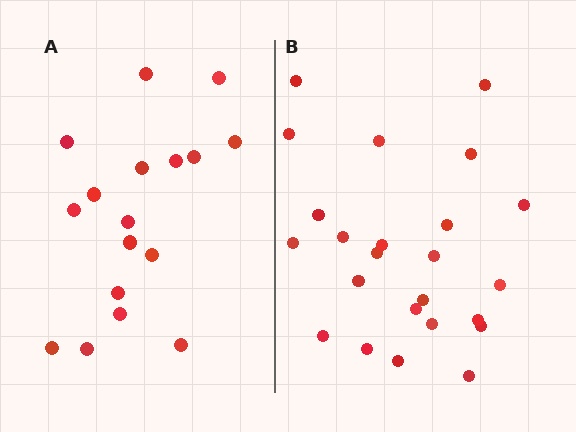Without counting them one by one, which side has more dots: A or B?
Region B (the right region) has more dots.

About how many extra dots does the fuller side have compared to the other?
Region B has roughly 8 or so more dots than region A.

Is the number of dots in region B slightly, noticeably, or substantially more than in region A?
Region B has noticeably more, but not dramatically so. The ratio is roughly 1.4 to 1.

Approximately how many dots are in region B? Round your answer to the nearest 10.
About 20 dots. (The exact count is 24, which rounds to 20.)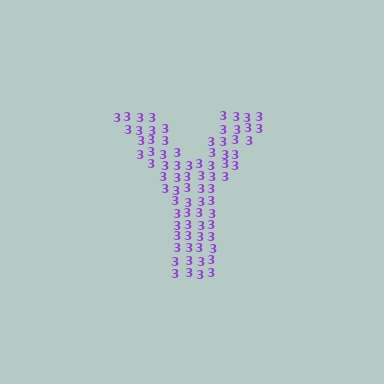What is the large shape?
The large shape is the letter Y.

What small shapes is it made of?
It is made of small digit 3's.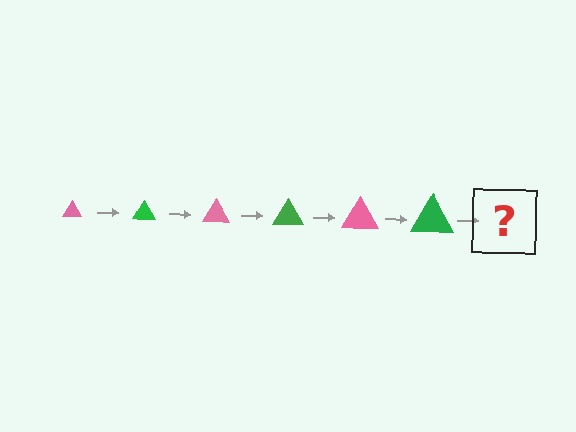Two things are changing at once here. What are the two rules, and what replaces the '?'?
The two rules are that the triangle grows larger each step and the color cycles through pink and green. The '?' should be a pink triangle, larger than the previous one.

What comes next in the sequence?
The next element should be a pink triangle, larger than the previous one.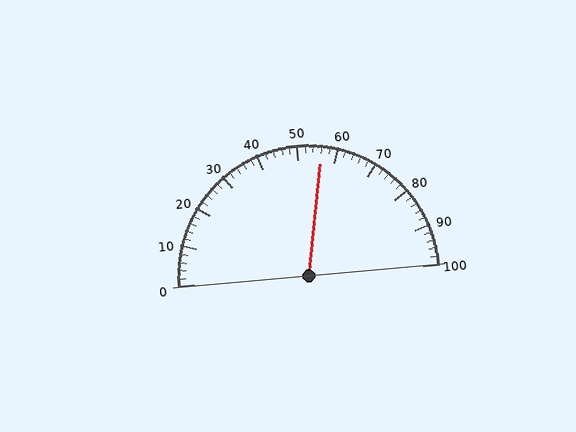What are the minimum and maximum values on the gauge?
The gauge ranges from 0 to 100.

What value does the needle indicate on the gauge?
The needle indicates approximately 56.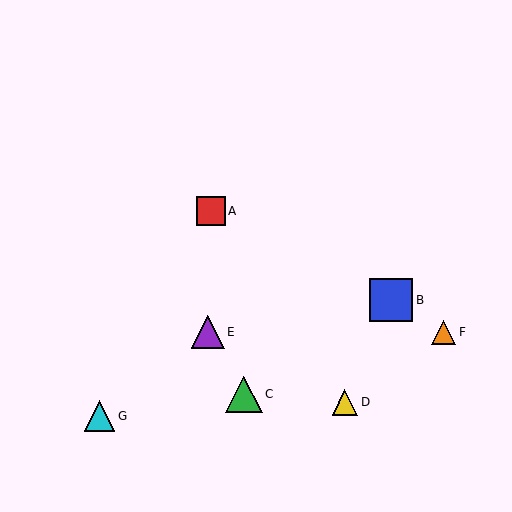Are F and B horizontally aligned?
No, F is at y≈332 and B is at y≈300.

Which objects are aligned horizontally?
Objects E, F are aligned horizontally.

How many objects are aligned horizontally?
2 objects (E, F) are aligned horizontally.